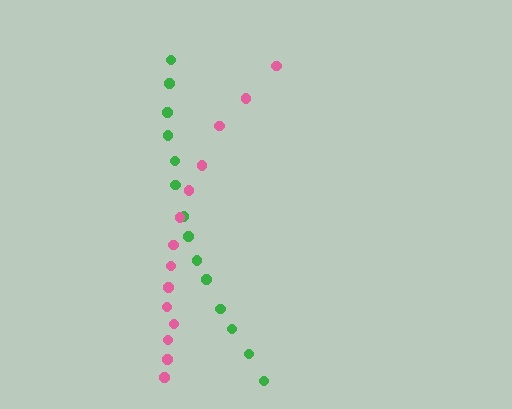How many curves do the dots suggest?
There are 2 distinct paths.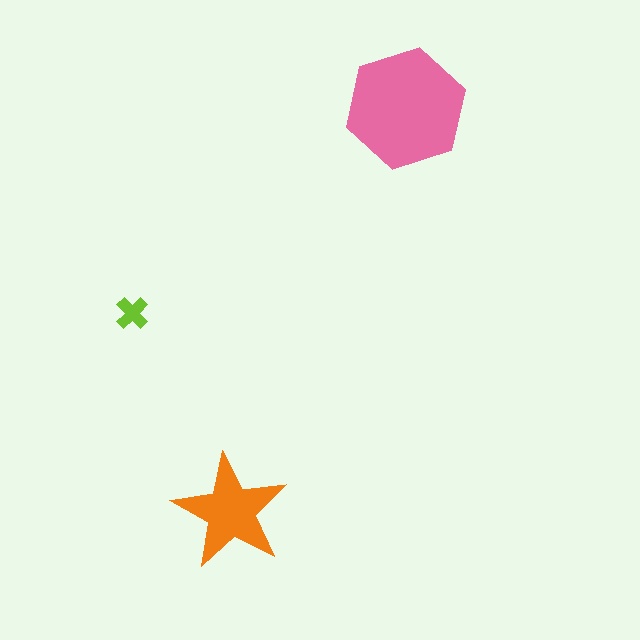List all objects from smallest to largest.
The lime cross, the orange star, the pink hexagon.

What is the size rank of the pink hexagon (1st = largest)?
1st.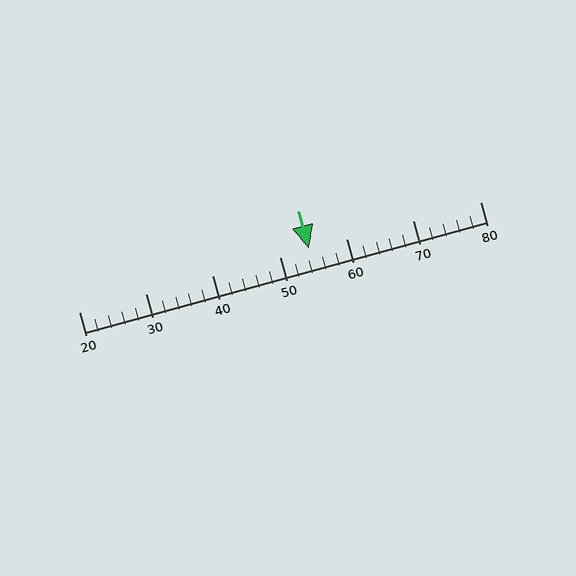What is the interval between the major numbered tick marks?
The major tick marks are spaced 10 units apart.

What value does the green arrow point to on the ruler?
The green arrow points to approximately 54.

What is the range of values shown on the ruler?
The ruler shows values from 20 to 80.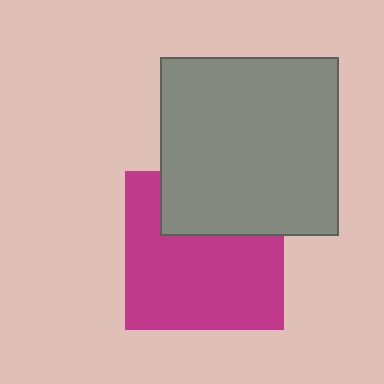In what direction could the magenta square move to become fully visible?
The magenta square could move down. That would shift it out from behind the gray square entirely.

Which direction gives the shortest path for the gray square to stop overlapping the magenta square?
Moving up gives the shortest separation.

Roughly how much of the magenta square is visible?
Most of it is visible (roughly 68%).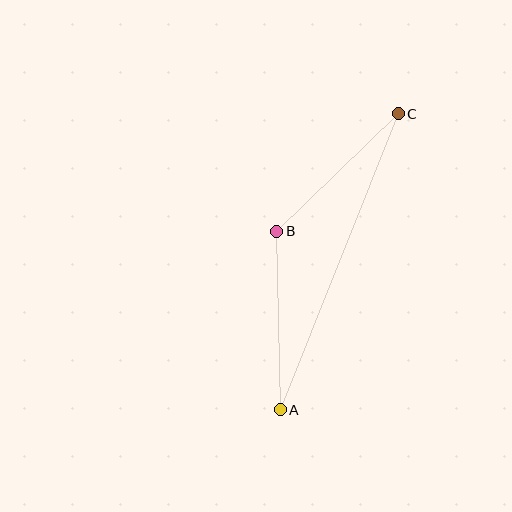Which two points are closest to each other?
Points B and C are closest to each other.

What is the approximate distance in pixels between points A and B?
The distance between A and B is approximately 178 pixels.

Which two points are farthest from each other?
Points A and C are farthest from each other.